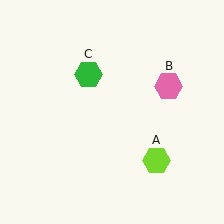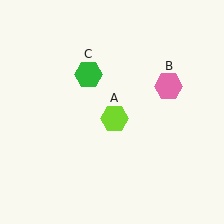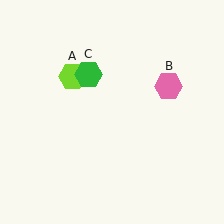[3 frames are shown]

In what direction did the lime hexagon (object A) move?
The lime hexagon (object A) moved up and to the left.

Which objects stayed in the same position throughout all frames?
Pink hexagon (object B) and green hexagon (object C) remained stationary.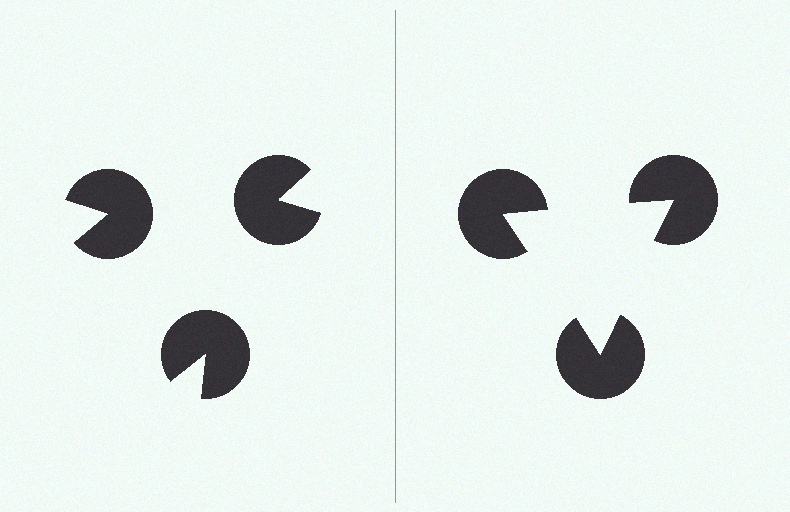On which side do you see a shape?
An illusory triangle appears on the right side. On the left side the wedge cuts are rotated, so no coherent shape forms.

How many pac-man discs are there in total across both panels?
6 — 3 on each side.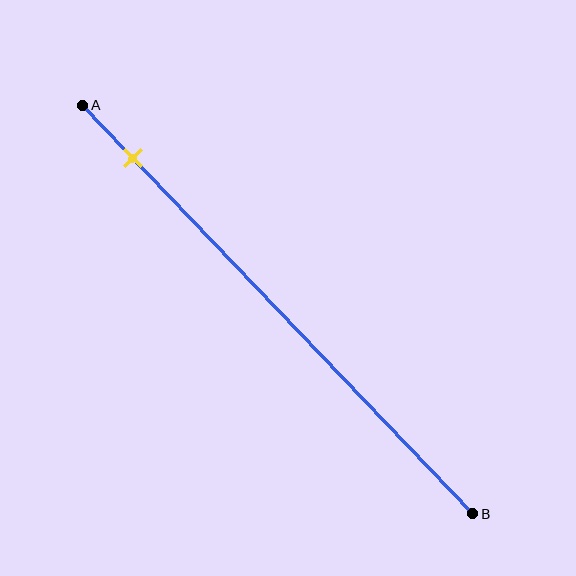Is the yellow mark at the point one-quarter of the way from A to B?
No, the mark is at about 15% from A, not at the 25% one-quarter point.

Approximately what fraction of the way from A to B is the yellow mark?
The yellow mark is approximately 15% of the way from A to B.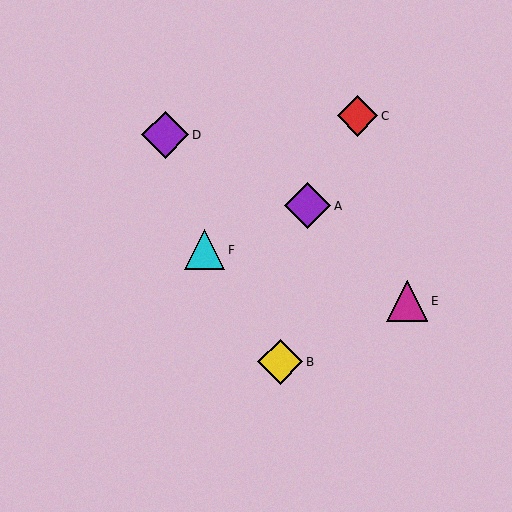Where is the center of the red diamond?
The center of the red diamond is at (358, 116).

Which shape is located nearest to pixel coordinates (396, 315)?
The magenta triangle (labeled E) at (407, 301) is nearest to that location.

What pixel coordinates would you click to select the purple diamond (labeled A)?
Click at (308, 206) to select the purple diamond A.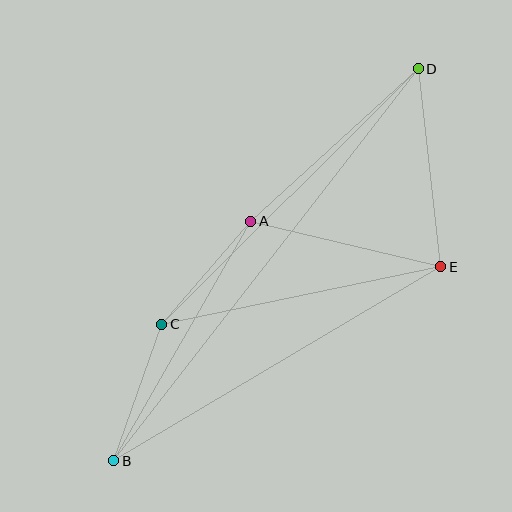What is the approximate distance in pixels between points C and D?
The distance between C and D is approximately 362 pixels.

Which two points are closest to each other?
Points A and C are closest to each other.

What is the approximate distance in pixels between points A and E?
The distance between A and E is approximately 196 pixels.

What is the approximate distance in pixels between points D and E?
The distance between D and E is approximately 199 pixels.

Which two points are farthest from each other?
Points B and D are farthest from each other.